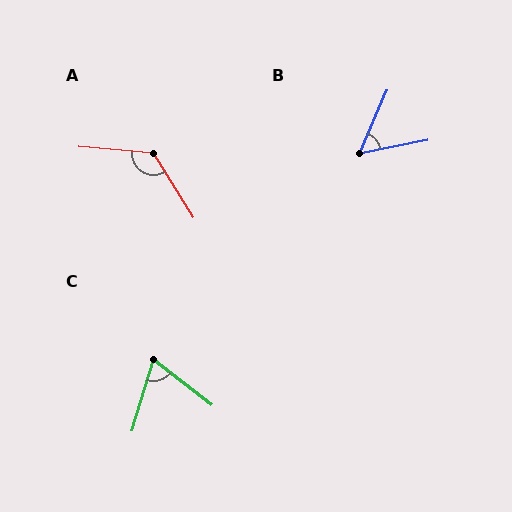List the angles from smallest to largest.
B (55°), C (69°), A (127°).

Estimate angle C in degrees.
Approximately 69 degrees.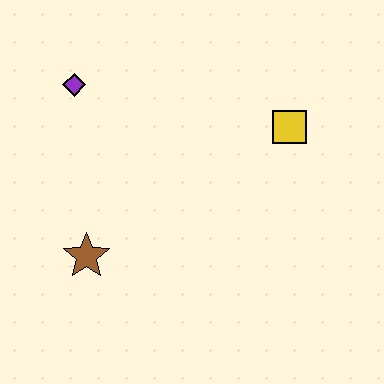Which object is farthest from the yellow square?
The brown star is farthest from the yellow square.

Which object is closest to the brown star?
The purple diamond is closest to the brown star.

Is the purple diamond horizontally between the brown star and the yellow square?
No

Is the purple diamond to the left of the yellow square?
Yes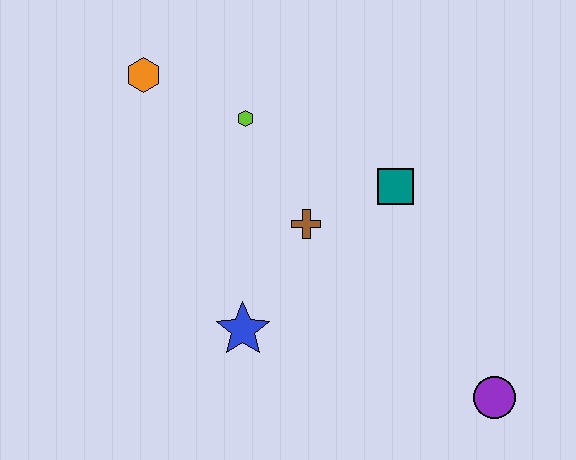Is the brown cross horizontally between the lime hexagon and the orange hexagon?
No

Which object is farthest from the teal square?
The orange hexagon is farthest from the teal square.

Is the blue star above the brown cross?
No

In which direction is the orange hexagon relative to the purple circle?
The orange hexagon is to the left of the purple circle.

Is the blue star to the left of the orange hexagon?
No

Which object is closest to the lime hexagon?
The orange hexagon is closest to the lime hexagon.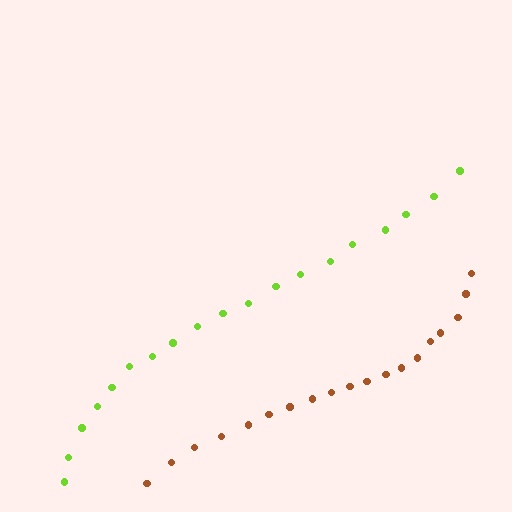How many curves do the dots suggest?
There are 2 distinct paths.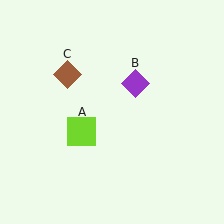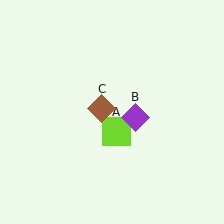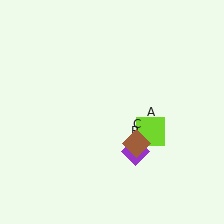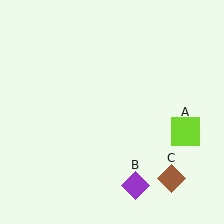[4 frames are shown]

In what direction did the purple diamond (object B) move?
The purple diamond (object B) moved down.